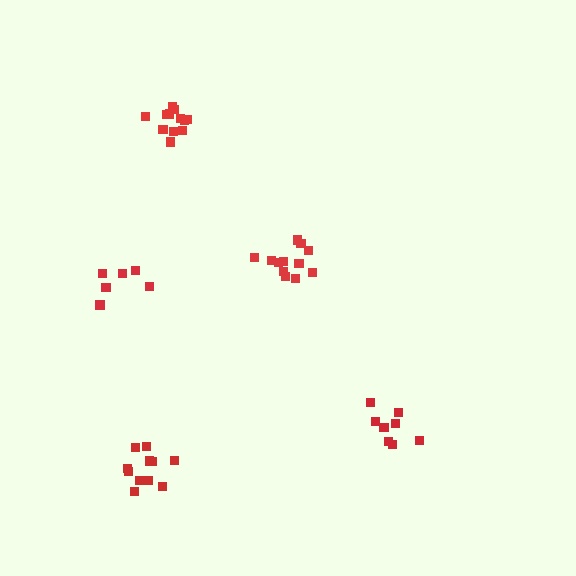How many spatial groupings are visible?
There are 5 spatial groupings.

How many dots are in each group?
Group 1: 12 dots, Group 2: 11 dots, Group 3: 12 dots, Group 4: 8 dots, Group 5: 6 dots (49 total).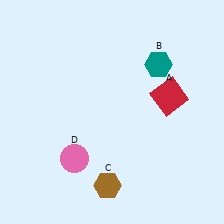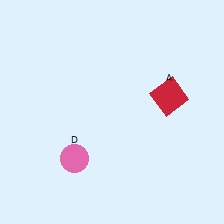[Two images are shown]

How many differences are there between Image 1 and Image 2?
There are 2 differences between the two images.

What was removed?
The teal hexagon (B), the brown hexagon (C) were removed in Image 2.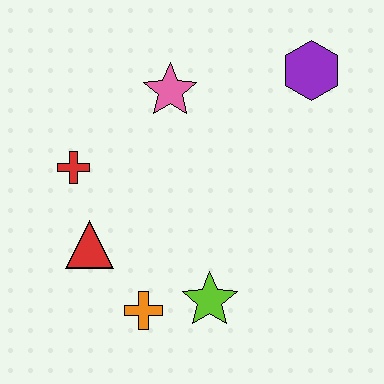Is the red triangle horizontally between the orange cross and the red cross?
Yes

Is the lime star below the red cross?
Yes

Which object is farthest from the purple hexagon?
The orange cross is farthest from the purple hexagon.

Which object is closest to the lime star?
The orange cross is closest to the lime star.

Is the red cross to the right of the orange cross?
No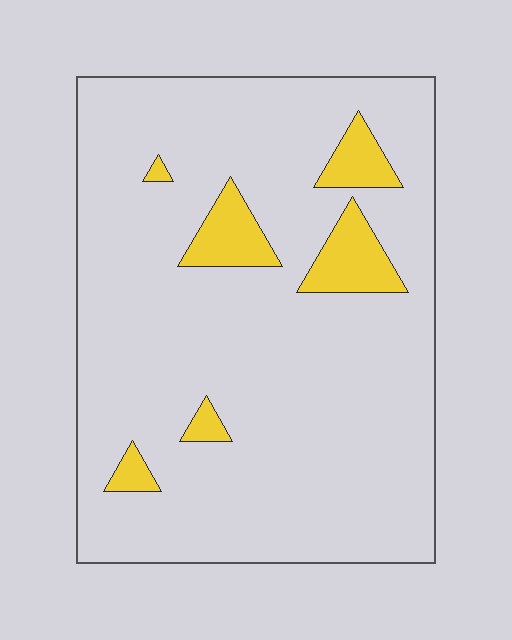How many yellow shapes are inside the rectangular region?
6.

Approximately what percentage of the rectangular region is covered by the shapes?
Approximately 10%.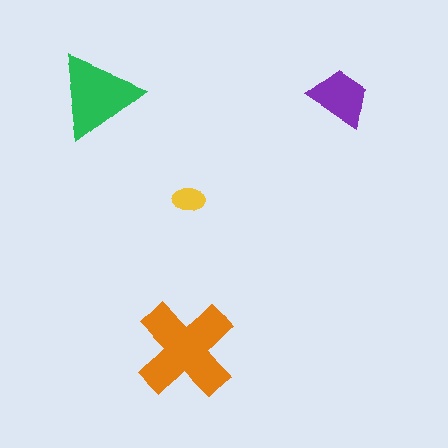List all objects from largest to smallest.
The orange cross, the green triangle, the purple trapezoid, the yellow ellipse.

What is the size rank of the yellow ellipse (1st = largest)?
4th.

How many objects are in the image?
There are 4 objects in the image.